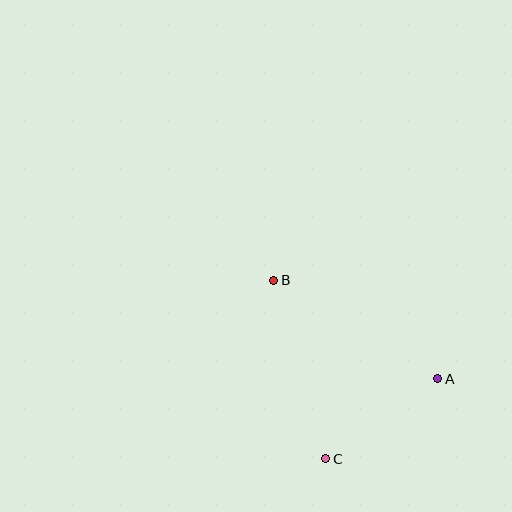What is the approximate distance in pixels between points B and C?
The distance between B and C is approximately 186 pixels.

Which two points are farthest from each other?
Points A and B are farthest from each other.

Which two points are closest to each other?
Points A and C are closest to each other.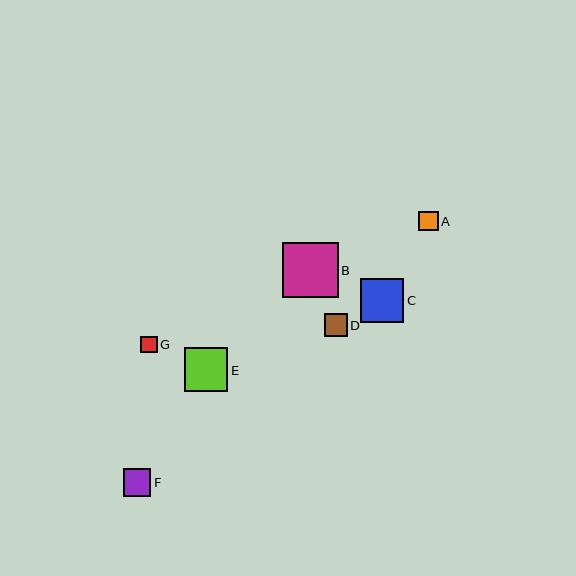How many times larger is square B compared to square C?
Square B is approximately 1.3 times the size of square C.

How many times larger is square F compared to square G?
Square F is approximately 1.7 times the size of square G.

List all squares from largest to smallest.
From largest to smallest: B, E, C, F, D, A, G.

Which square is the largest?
Square B is the largest with a size of approximately 56 pixels.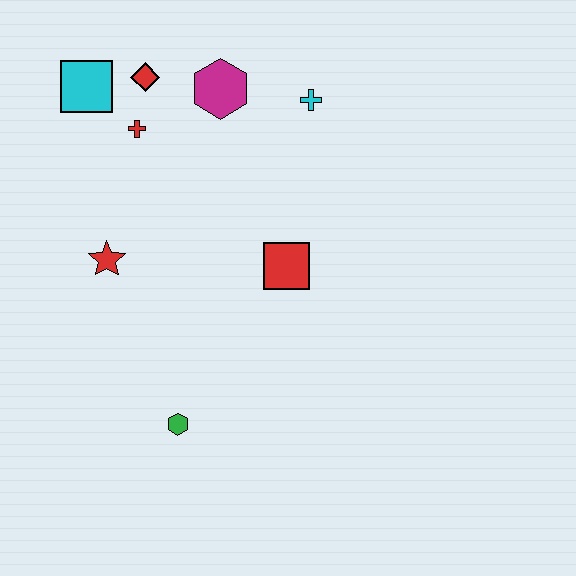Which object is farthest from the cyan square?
The green hexagon is farthest from the cyan square.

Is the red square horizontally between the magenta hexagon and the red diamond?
No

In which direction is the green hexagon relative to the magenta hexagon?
The green hexagon is below the magenta hexagon.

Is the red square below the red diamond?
Yes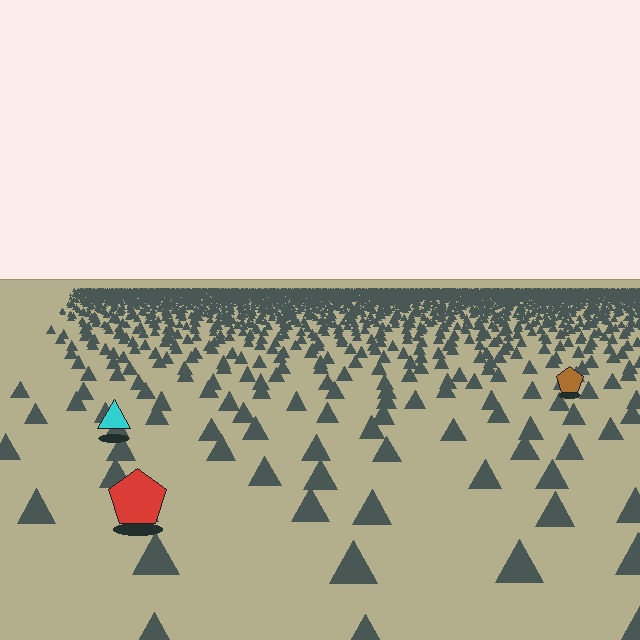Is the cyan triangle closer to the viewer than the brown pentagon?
Yes. The cyan triangle is closer — you can tell from the texture gradient: the ground texture is coarser near it.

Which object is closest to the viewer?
The red pentagon is closest. The texture marks near it are larger and more spread out.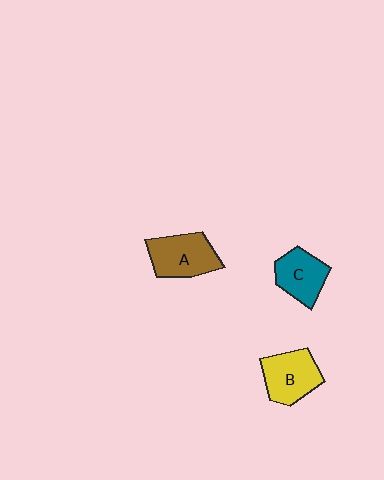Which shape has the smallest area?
Shape C (teal).